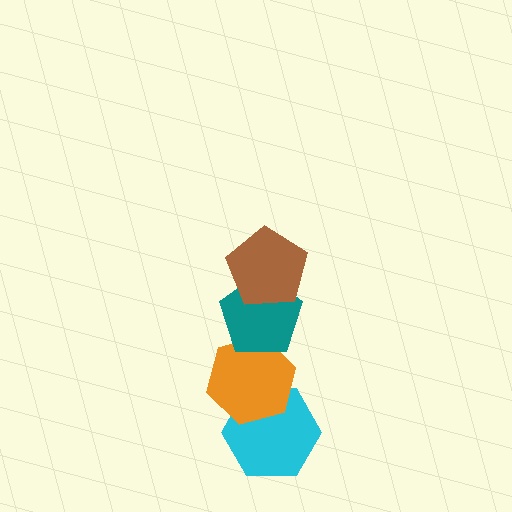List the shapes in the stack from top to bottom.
From top to bottom: the brown pentagon, the teal pentagon, the orange hexagon, the cyan hexagon.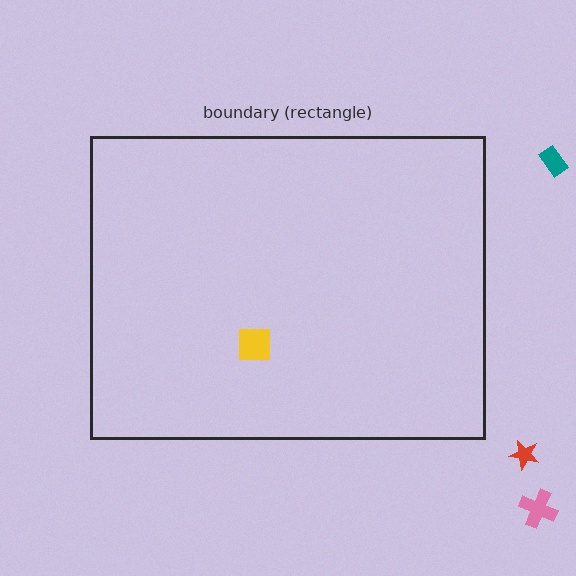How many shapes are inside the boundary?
1 inside, 3 outside.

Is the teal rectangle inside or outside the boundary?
Outside.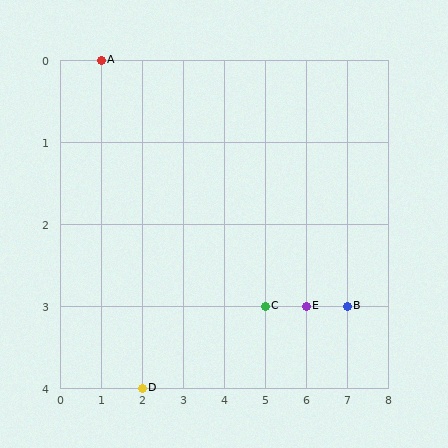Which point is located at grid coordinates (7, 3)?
Point B is at (7, 3).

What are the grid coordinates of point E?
Point E is at grid coordinates (6, 3).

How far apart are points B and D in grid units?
Points B and D are 5 columns and 1 row apart (about 5.1 grid units diagonally).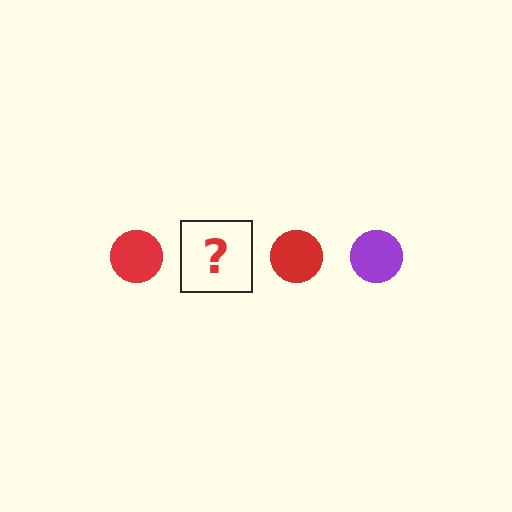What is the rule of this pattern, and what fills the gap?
The rule is that the pattern cycles through red, purple circles. The gap should be filled with a purple circle.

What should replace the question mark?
The question mark should be replaced with a purple circle.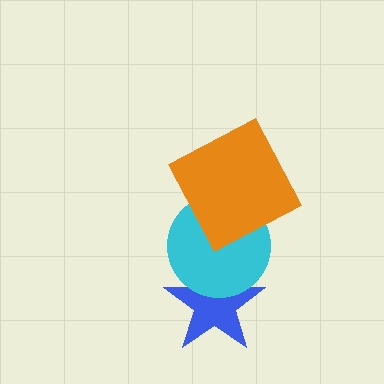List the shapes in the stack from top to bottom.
From top to bottom: the orange square, the cyan circle, the blue star.